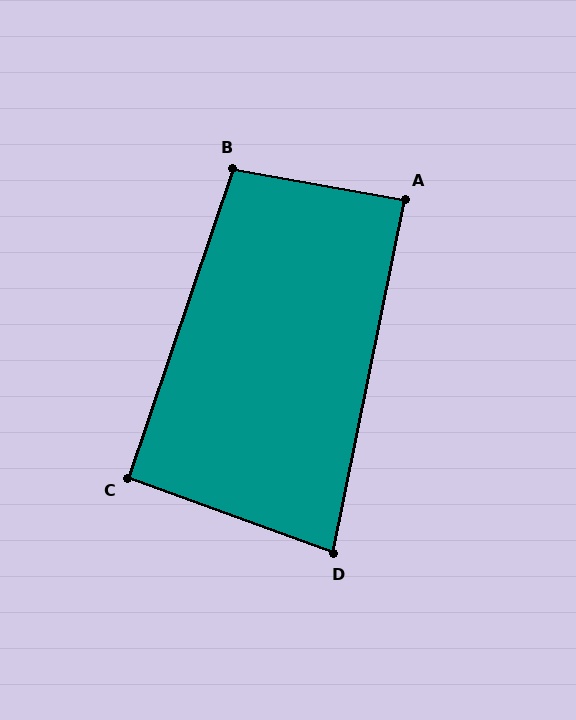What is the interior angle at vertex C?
Approximately 91 degrees (approximately right).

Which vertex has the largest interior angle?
B, at approximately 99 degrees.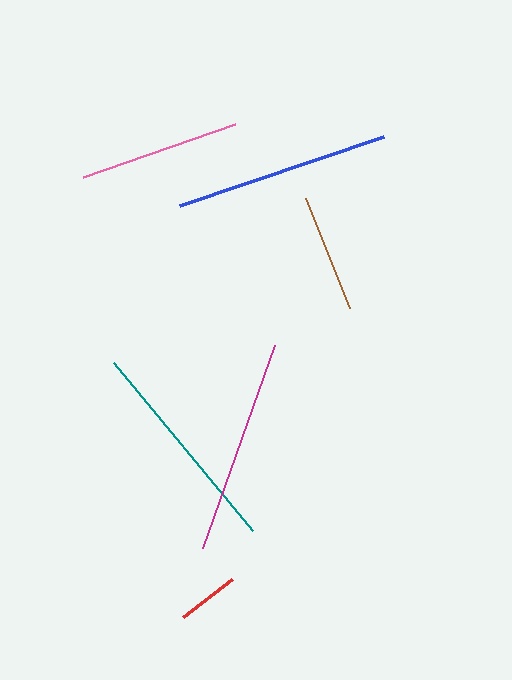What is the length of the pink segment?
The pink segment is approximately 161 pixels long.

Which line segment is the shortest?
The red line is the shortest at approximately 62 pixels.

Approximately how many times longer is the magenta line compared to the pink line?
The magenta line is approximately 1.3 times the length of the pink line.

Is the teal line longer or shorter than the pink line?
The teal line is longer than the pink line.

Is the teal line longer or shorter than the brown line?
The teal line is longer than the brown line.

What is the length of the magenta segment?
The magenta segment is approximately 216 pixels long.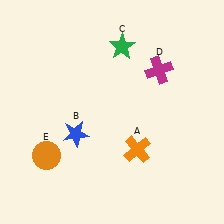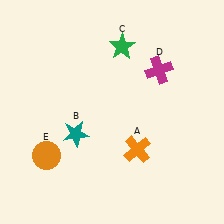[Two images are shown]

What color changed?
The star (B) changed from blue in Image 1 to teal in Image 2.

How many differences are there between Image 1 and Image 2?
There is 1 difference between the two images.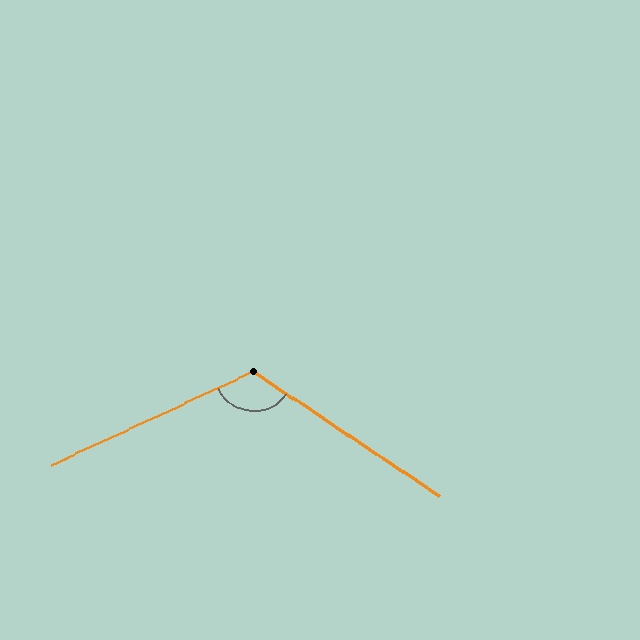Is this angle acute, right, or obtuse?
It is obtuse.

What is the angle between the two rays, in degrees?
Approximately 122 degrees.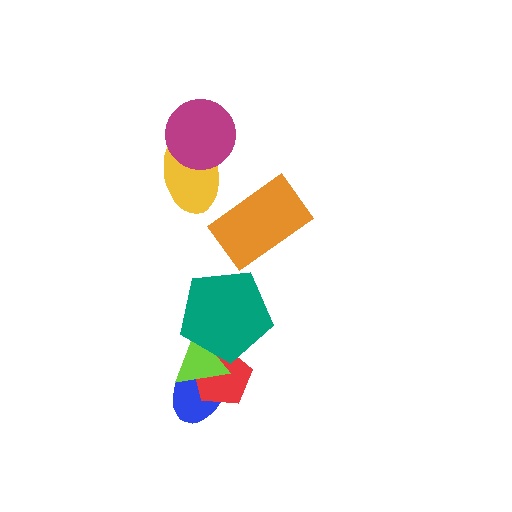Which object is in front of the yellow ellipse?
The magenta circle is in front of the yellow ellipse.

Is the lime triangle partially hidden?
Yes, it is partially covered by another shape.